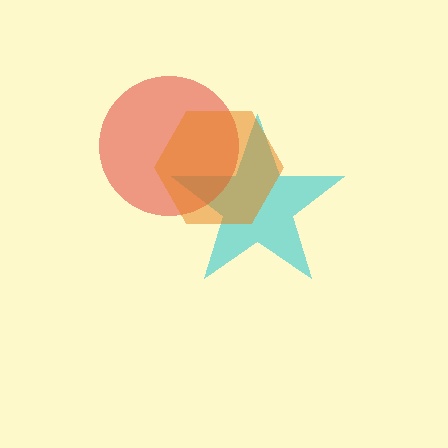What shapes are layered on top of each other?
The layered shapes are: a cyan star, a red circle, an orange hexagon.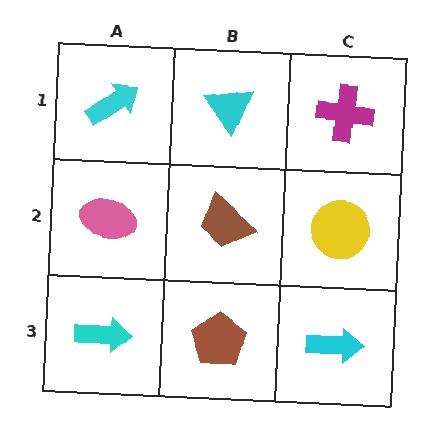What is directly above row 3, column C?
A yellow circle.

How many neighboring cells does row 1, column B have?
3.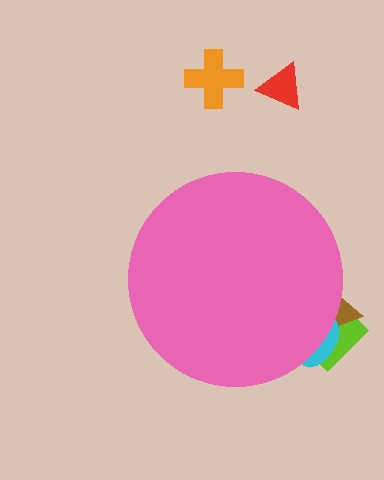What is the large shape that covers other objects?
A pink circle.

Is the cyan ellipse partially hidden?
Yes, the cyan ellipse is partially hidden behind the pink circle.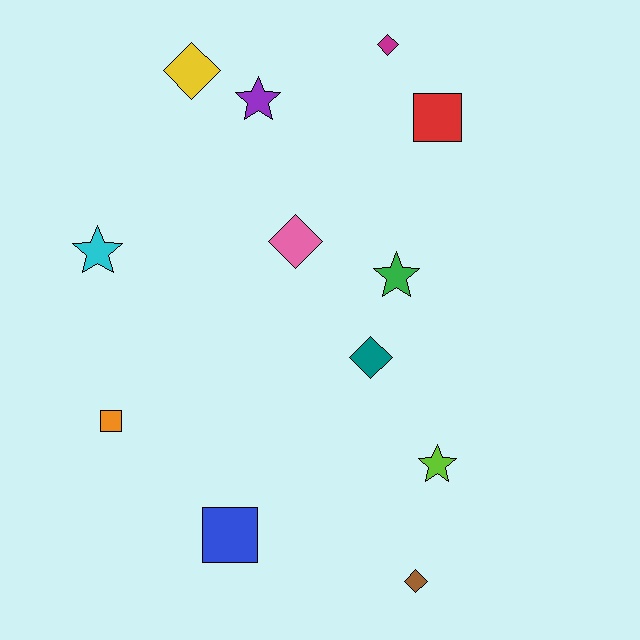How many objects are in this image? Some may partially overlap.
There are 12 objects.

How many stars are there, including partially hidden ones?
There are 4 stars.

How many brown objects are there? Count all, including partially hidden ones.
There is 1 brown object.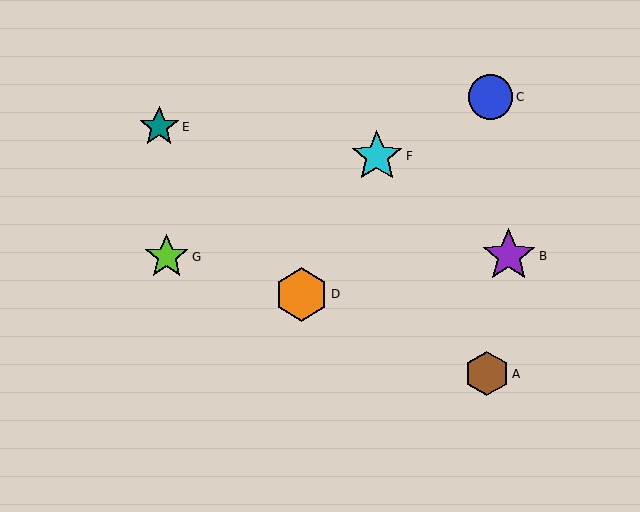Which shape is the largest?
The purple star (labeled B) is the largest.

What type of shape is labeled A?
Shape A is a brown hexagon.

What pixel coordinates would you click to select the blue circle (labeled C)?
Click at (491, 97) to select the blue circle C.